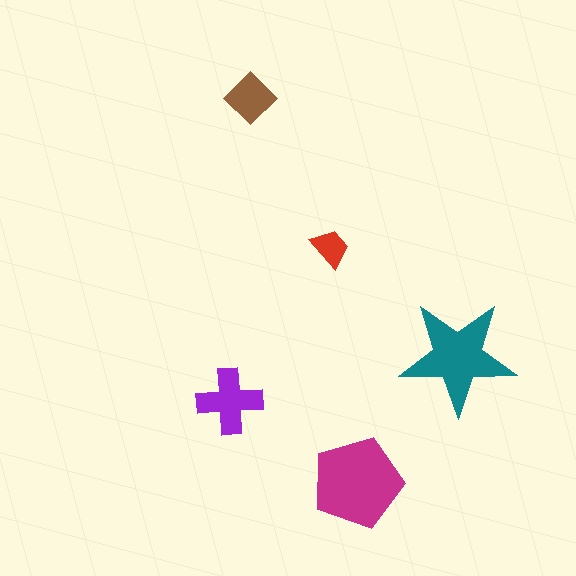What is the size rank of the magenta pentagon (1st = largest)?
1st.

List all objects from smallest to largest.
The red trapezoid, the brown diamond, the purple cross, the teal star, the magenta pentagon.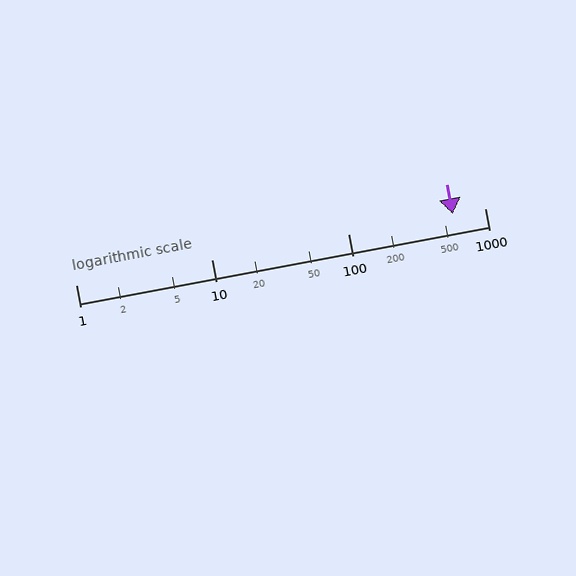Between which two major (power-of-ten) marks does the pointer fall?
The pointer is between 100 and 1000.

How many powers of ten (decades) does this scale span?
The scale spans 3 decades, from 1 to 1000.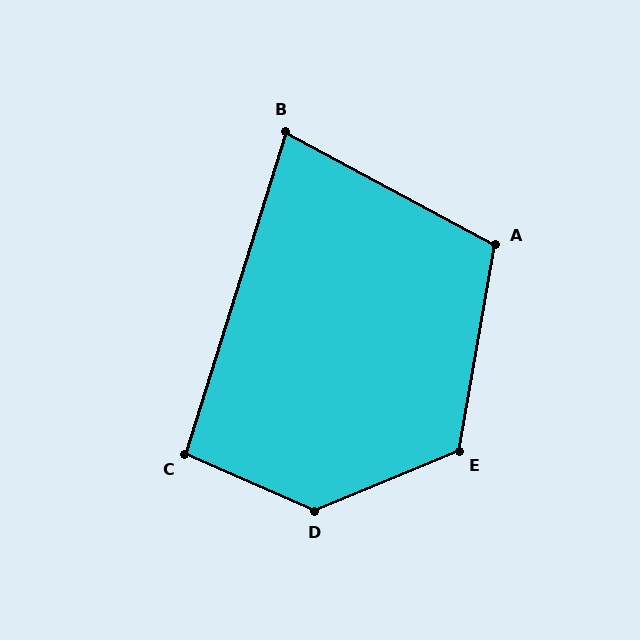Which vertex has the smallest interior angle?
B, at approximately 79 degrees.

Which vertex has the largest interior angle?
D, at approximately 134 degrees.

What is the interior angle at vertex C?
Approximately 96 degrees (obtuse).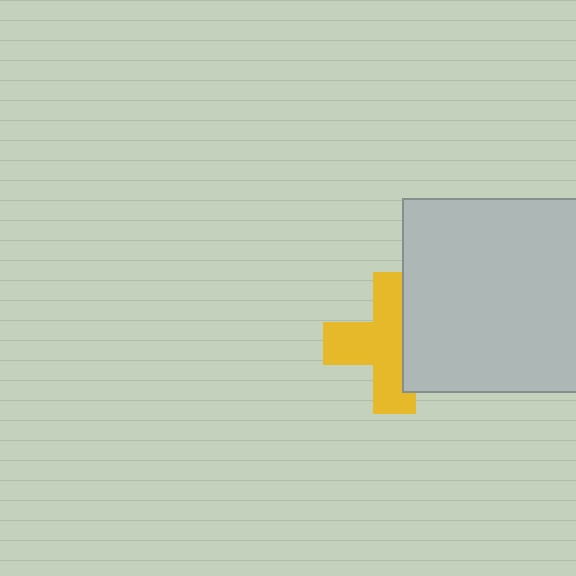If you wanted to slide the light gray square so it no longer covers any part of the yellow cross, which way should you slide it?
Slide it right — that is the most direct way to separate the two shapes.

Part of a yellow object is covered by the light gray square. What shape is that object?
It is a cross.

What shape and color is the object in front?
The object in front is a light gray square.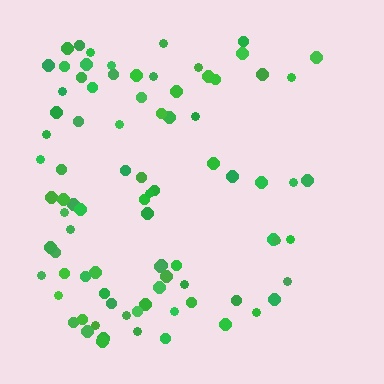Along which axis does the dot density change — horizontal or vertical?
Horizontal.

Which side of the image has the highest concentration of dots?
The left.